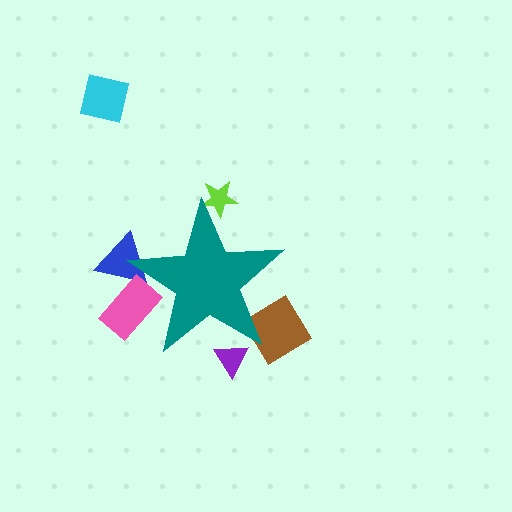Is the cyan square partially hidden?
No, the cyan square is fully visible.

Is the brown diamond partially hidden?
Yes, the brown diamond is partially hidden behind the teal star.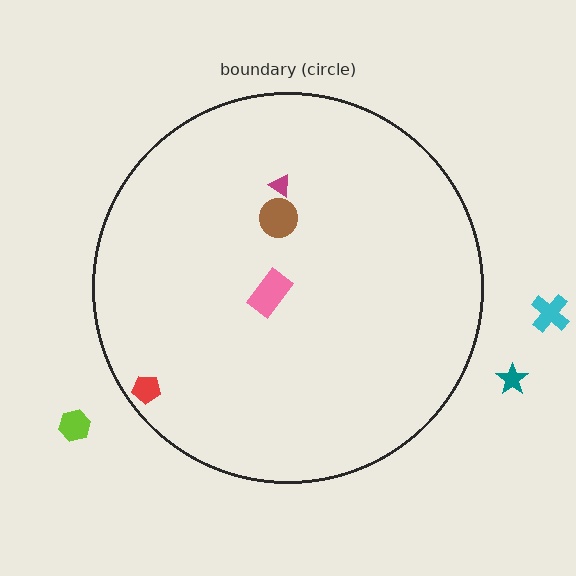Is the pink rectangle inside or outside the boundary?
Inside.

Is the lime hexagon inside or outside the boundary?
Outside.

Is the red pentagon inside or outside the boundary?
Inside.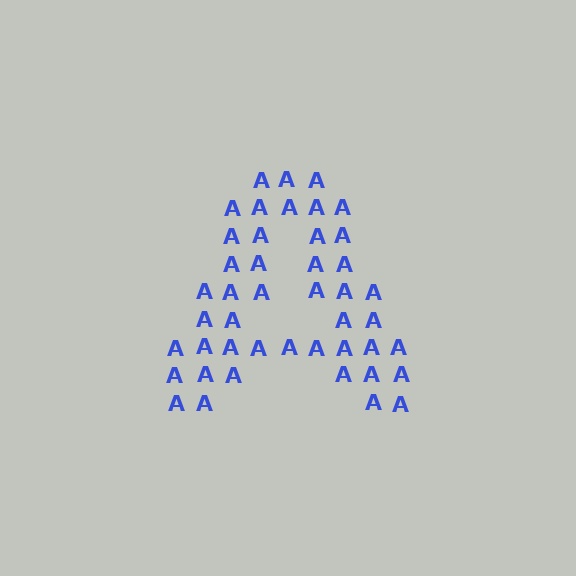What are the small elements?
The small elements are letter A's.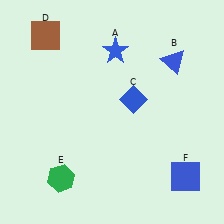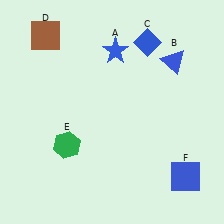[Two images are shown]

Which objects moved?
The objects that moved are: the blue diamond (C), the green hexagon (E).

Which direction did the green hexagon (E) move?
The green hexagon (E) moved up.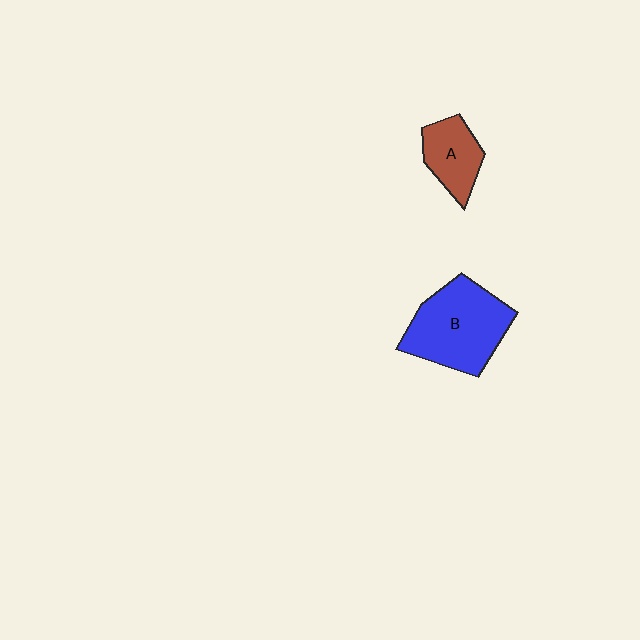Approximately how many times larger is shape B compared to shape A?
Approximately 2.0 times.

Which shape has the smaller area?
Shape A (brown).